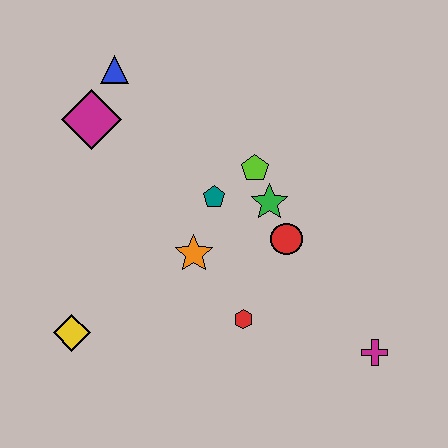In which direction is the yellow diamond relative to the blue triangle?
The yellow diamond is below the blue triangle.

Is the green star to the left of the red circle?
Yes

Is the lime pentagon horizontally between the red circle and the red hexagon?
Yes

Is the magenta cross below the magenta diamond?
Yes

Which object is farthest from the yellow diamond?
The magenta cross is farthest from the yellow diamond.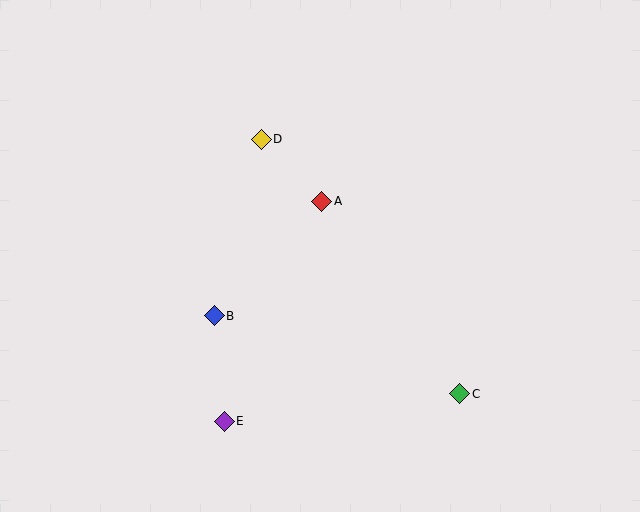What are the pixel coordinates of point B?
Point B is at (214, 316).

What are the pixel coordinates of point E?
Point E is at (224, 421).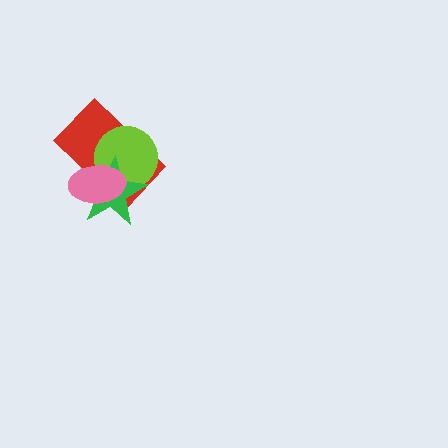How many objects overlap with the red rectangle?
3 objects overlap with the red rectangle.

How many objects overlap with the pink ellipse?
3 objects overlap with the pink ellipse.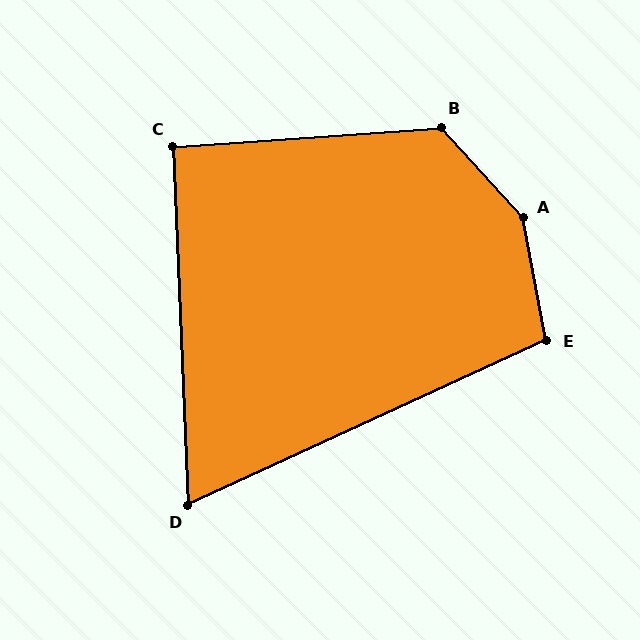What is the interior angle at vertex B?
Approximately 128 degrees (obtuse).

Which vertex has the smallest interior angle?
D, at approximately 68 degrees.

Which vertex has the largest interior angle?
A, at approximately 149 degrees.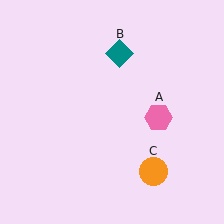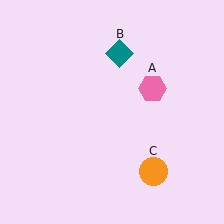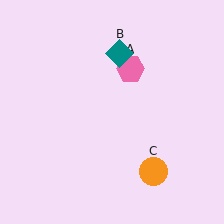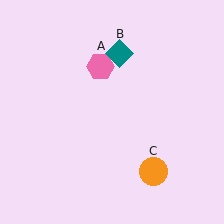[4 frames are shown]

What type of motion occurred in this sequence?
The pink hexagon (object A) rotated counterclockwise around the center of the scene.